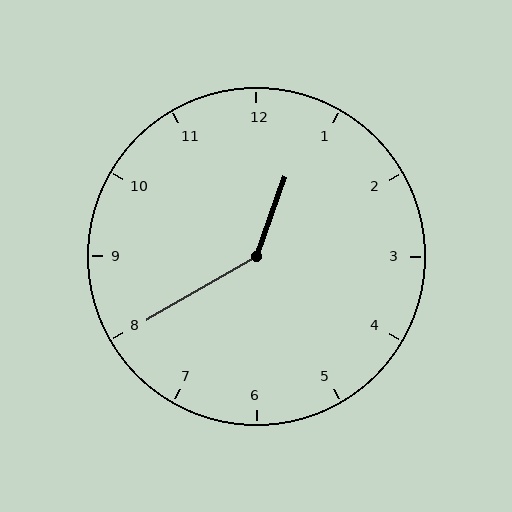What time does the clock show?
12:40.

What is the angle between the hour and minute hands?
Approximately 140 degrees.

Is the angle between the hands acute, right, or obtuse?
It is obtuse.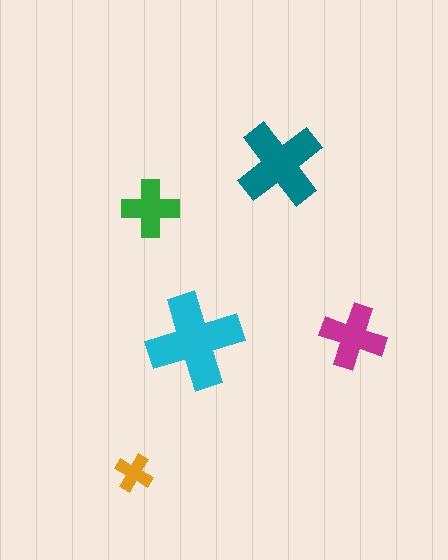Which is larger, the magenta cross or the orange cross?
The magenta one.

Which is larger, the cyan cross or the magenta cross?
The cyan one.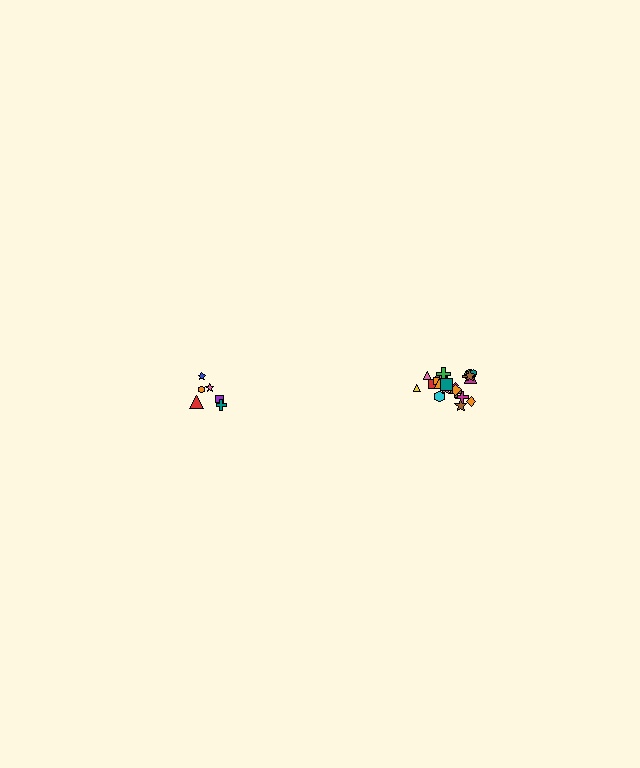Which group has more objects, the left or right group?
The right group.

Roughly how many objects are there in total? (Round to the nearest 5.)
Roughly 30 objects in total.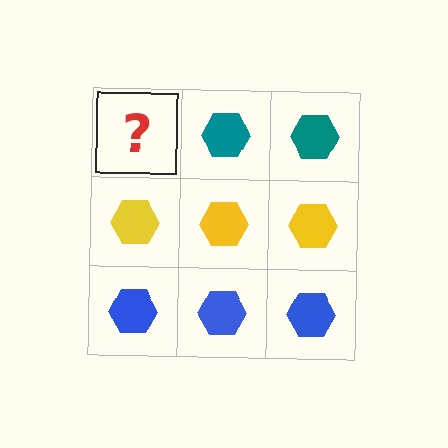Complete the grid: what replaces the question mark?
The question mark should be replaced with a teal hexagon.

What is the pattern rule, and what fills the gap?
The rule is that each row has a consistent color. The gap should be filled with a teal hexagon.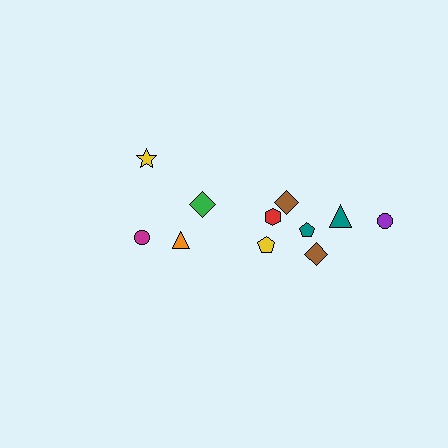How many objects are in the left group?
There are 4 objects.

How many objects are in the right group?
There are 7 objects.